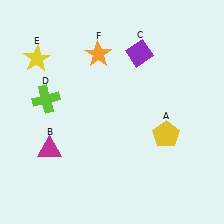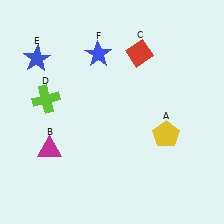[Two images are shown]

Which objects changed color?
C changed from purple to red. E changed from yellow to blue. F changed from orange to blue.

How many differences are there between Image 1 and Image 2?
There are 3 differences between the two images.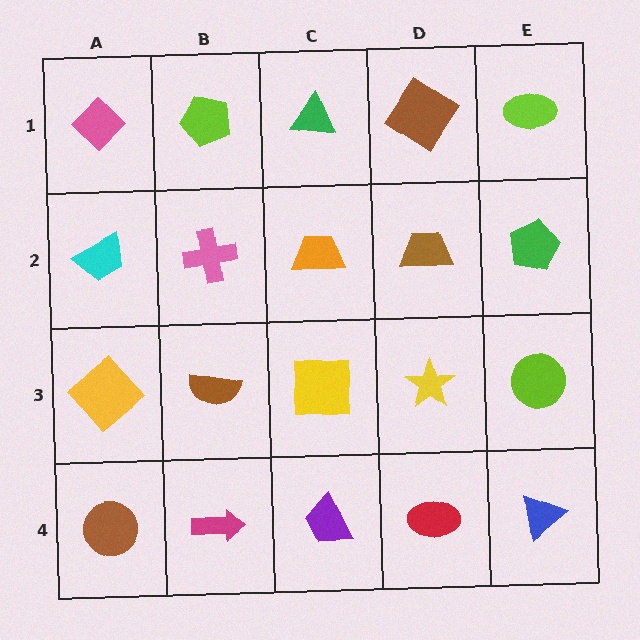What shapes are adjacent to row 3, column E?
A green pentagon (row 2, column E), a blue triangle (row 4, column E), a yellow star (row 3, column D).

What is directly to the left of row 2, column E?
A brown trapezoid.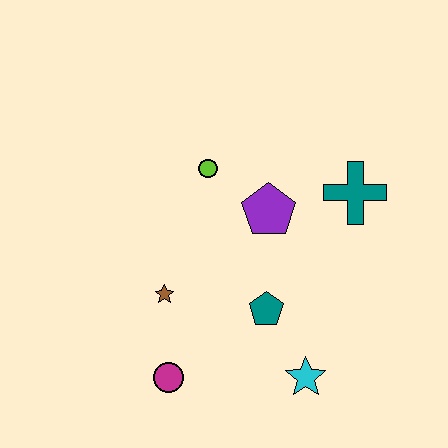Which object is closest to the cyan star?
The teal pentagon is closest to the cyan star.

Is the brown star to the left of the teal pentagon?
Yes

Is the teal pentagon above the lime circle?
No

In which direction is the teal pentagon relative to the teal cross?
The teal pentagon is below the teal cross.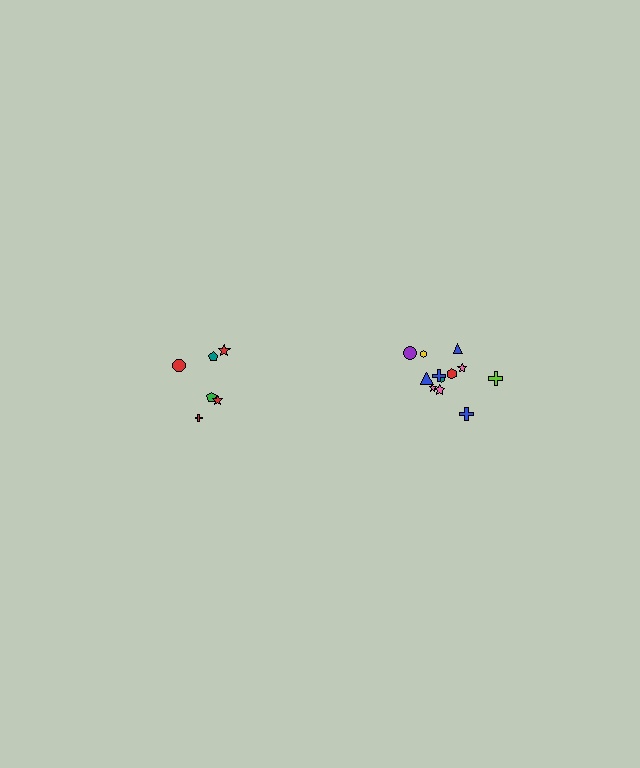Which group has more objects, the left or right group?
The right group.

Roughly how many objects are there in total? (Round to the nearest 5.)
Roughly 20 objects in total.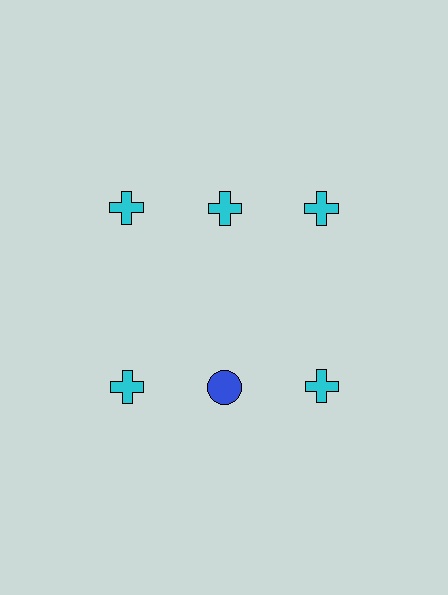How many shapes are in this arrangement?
There are 6 shapes arranged in a grid pattern.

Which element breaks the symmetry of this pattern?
The blue circle in the second row, second from left column breaks the symmetry. All other shapes are cyan crosses.